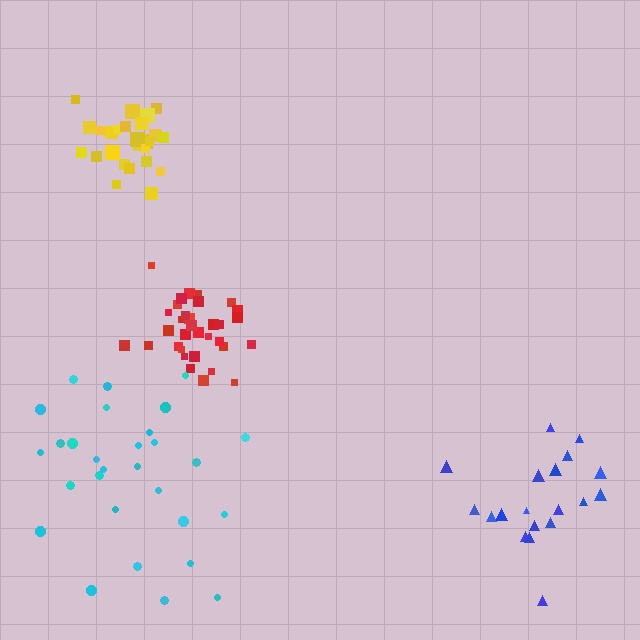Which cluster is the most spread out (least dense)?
Blue.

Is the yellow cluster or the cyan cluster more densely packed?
Yellow.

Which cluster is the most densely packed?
Red.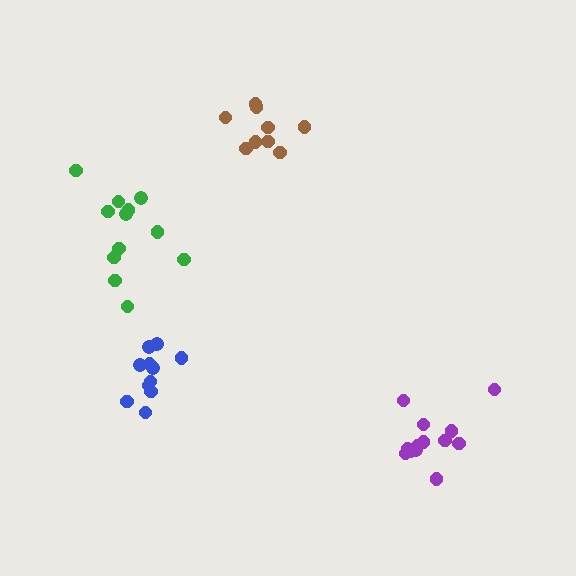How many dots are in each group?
Group 1: 12 dots, Group 2: 13 dots, Group 3: 11 dots, Group 4: 9 dots (45 total).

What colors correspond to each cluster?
The clusters are colored: green, purple, blue, brown.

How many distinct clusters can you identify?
There are 4 distinct clusters.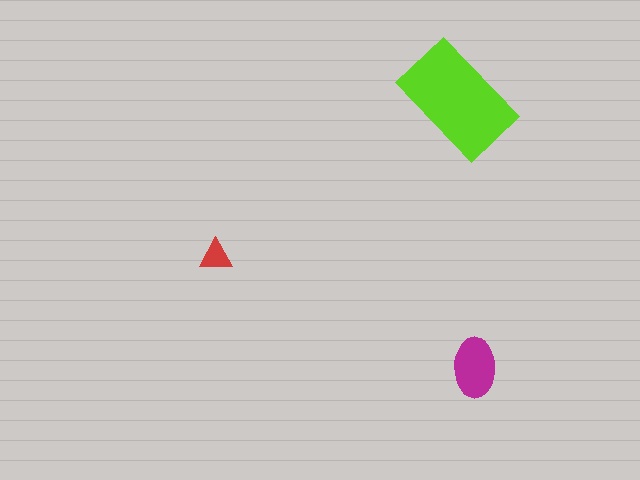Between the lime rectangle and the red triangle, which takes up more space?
The lime rectangle.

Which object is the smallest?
The red triangle.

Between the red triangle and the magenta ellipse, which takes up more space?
The magenta ellipse.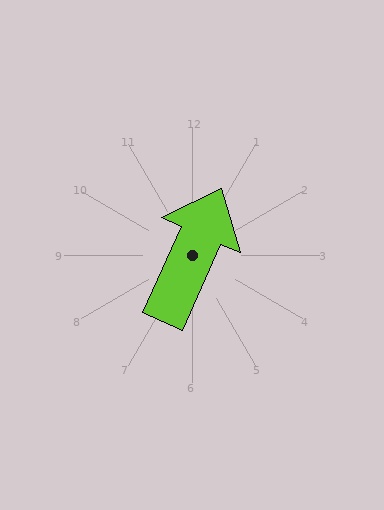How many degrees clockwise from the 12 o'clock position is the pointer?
Approximately 24 degrees.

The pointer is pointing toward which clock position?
Roughly 1 o'clock.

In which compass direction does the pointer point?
Northeast.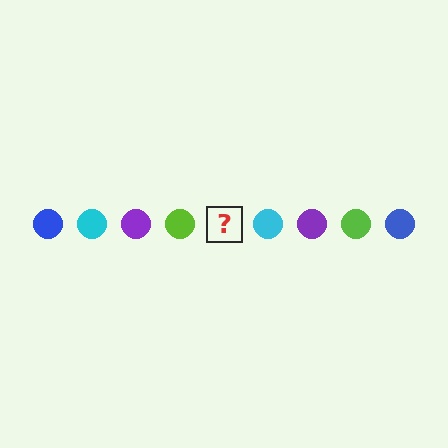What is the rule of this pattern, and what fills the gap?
The rule is that the pattern cycles through blue, cyan, purple, lime circles. The gap should be filled with a blue circle.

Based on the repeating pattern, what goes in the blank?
The blank should be a blue circle.